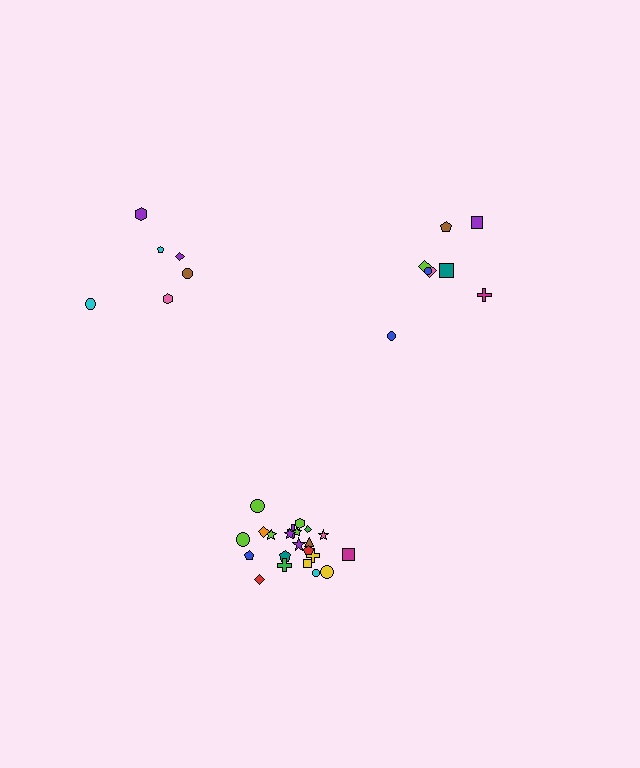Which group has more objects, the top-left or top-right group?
The top-right group.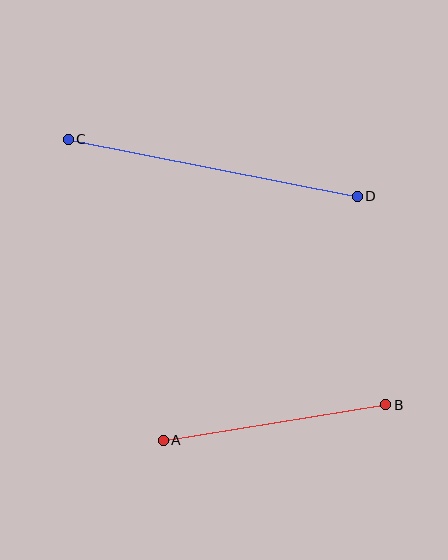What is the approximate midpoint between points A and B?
The midpoint is at approximately (274, 423) pixels.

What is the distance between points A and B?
The distance is approximately 225 pixels.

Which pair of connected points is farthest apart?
Points C and D are farthest apart.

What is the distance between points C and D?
The distance is approximately 295 pixels.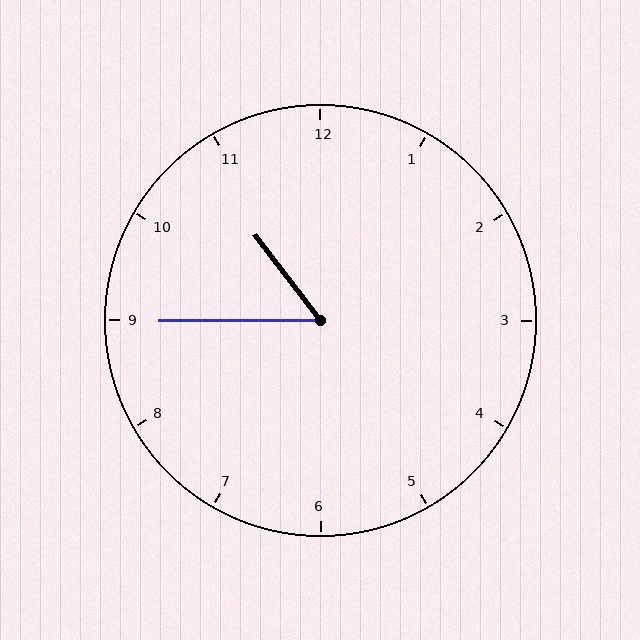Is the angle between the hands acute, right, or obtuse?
It is acute.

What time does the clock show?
10:45.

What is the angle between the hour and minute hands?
Approximately 52 degrees.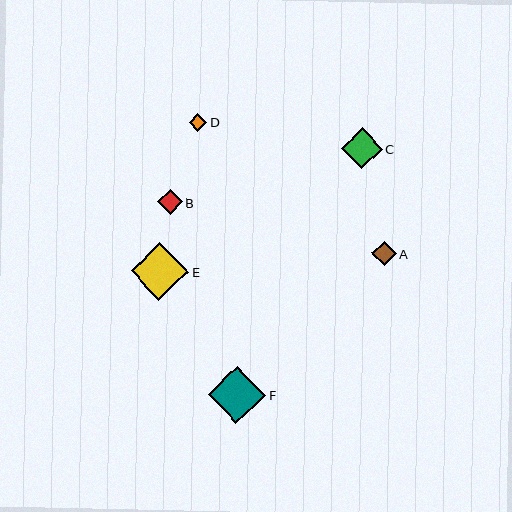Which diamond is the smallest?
Diamond D is the smallest with a size of approximately 18 pixels.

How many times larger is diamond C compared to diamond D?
Diamond C is approximately 2.3 times the size of diamond D.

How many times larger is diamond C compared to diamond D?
Diamond C is approximately 2.3 times the size of diamond D.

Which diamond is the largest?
Diamond E is the largest with a size of approximately 58 pixels.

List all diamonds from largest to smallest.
From largest to smallest: E, F, C, A, B, D.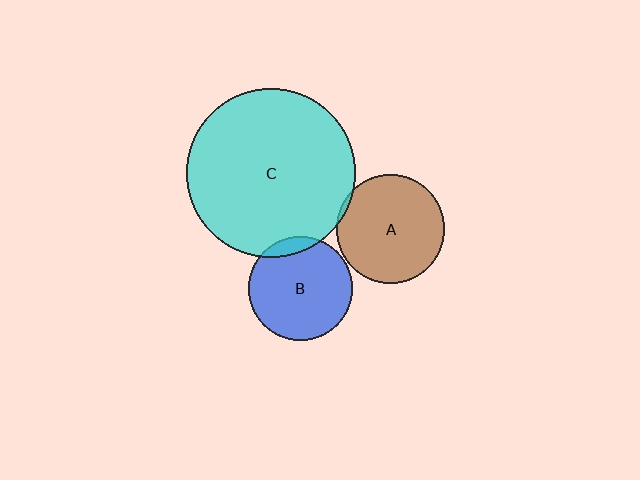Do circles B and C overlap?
Yes.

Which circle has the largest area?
Circle C (cyan).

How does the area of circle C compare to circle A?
Approximately 2.4 times.